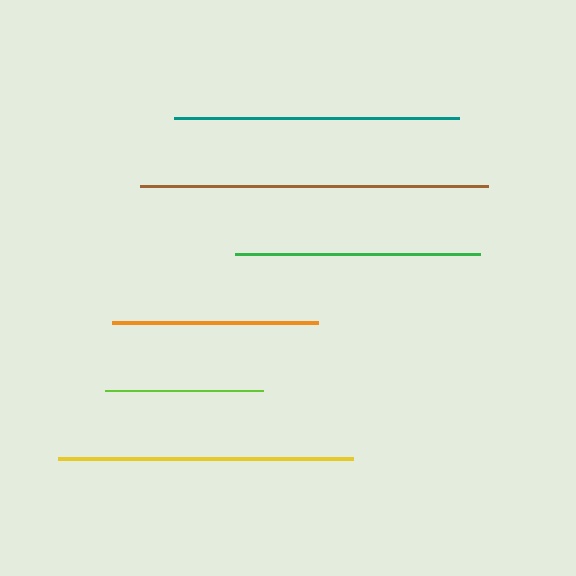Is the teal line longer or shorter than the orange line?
The teal line is longer than the orange line.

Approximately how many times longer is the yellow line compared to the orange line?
The yellow line is approximately 1.4 times the length of the orange line.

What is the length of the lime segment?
The lime segment is approximately 158 pixels long.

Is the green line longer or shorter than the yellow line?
The yellow line is longer than the green line.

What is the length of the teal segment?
The teal segment is approximately 285 pixels long.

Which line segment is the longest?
The brown line is the longest at approximately 348 pixels.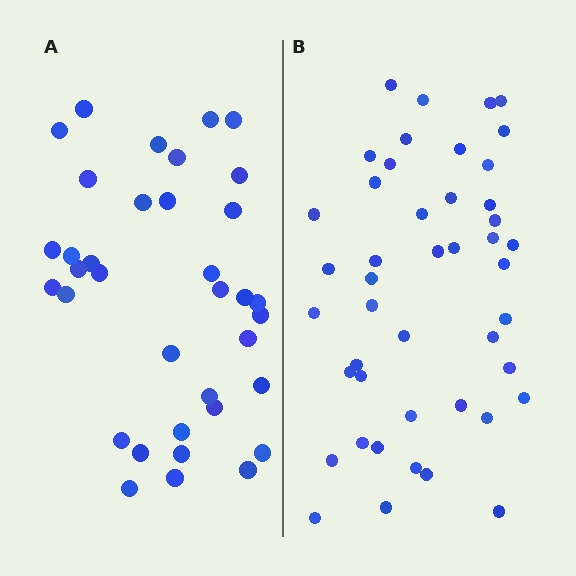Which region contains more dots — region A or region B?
Region B (the right region) has more dots.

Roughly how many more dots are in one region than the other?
Region B has roughly 8 or so more dots than region A.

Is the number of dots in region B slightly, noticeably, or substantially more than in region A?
Region B has noticeably more, but not dramatically so. The ratio is roughly 1.2 to 1.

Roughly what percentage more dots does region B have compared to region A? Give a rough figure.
About 25% more.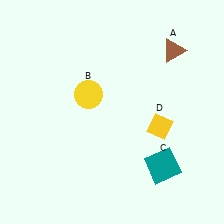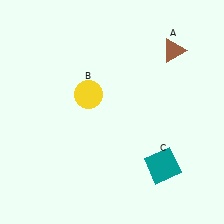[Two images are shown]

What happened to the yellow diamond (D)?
The yellow diamond (D) was removed in Image 2. It was in the bottom-right area of Image 1.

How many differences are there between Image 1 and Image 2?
There is 1 difference between the two images.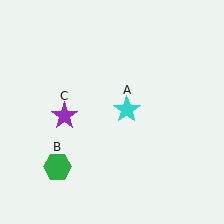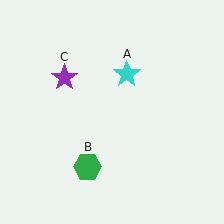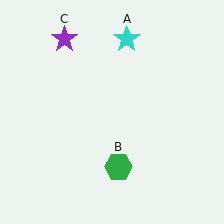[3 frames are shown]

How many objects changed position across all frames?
3 objects changed position: cyan star (object A), green hexagon (object B), purple star (object C).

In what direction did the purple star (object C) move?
The purple star (object C) moved up.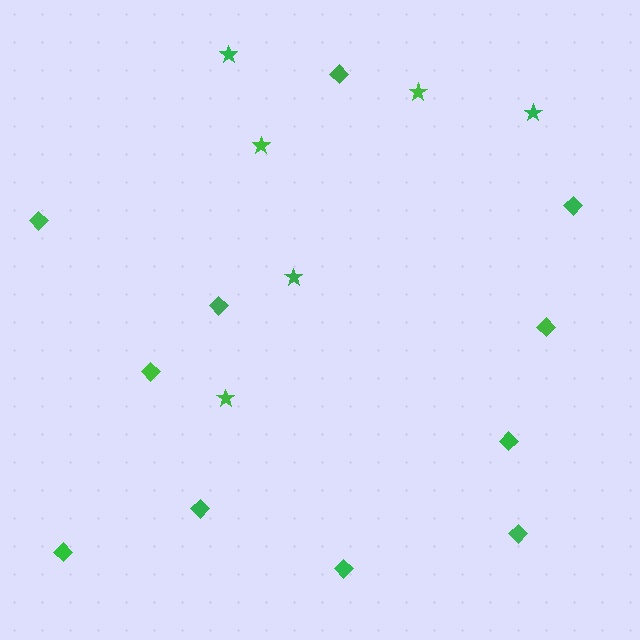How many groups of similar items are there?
There are 2 groups: one group of stars (6) and one group of diamonds (11).